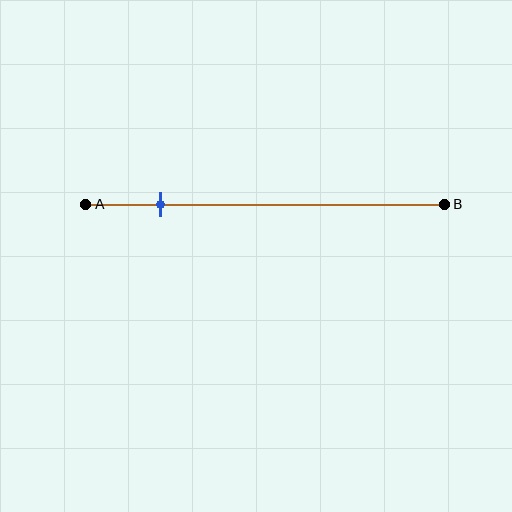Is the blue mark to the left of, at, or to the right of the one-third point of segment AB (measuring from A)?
The blue mark is to the left of the one-third point of segment AB.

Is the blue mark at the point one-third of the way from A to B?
No, the mark is at about 20% from A, not at the 33% one-third point.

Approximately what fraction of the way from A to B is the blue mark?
The blue mark is approximately 20% of the way from A to B.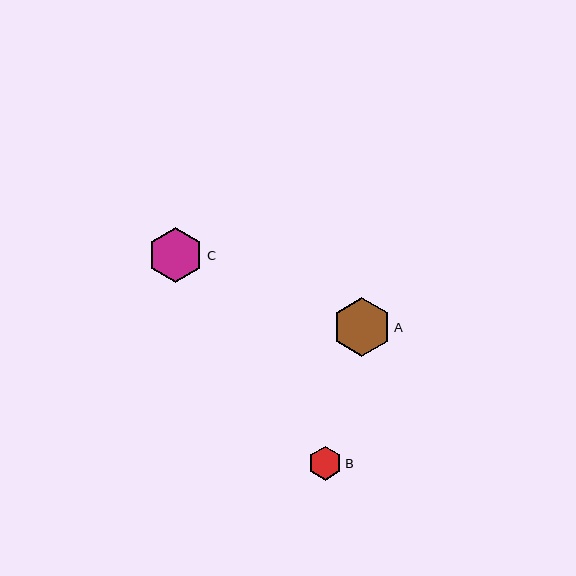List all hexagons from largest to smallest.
From largest to smallest: A, C, B.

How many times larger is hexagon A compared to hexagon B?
Hexagon A is approximately 1.7 times the size of hexagon B.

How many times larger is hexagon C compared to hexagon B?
Hexagon C is approximately 1.6 times the size of hexagon B.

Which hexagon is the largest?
Hexagon A is the largest with a size of approximately 59 pixels.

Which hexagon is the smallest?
Hexagon B is the smallest with a size of approximately 34 pixels.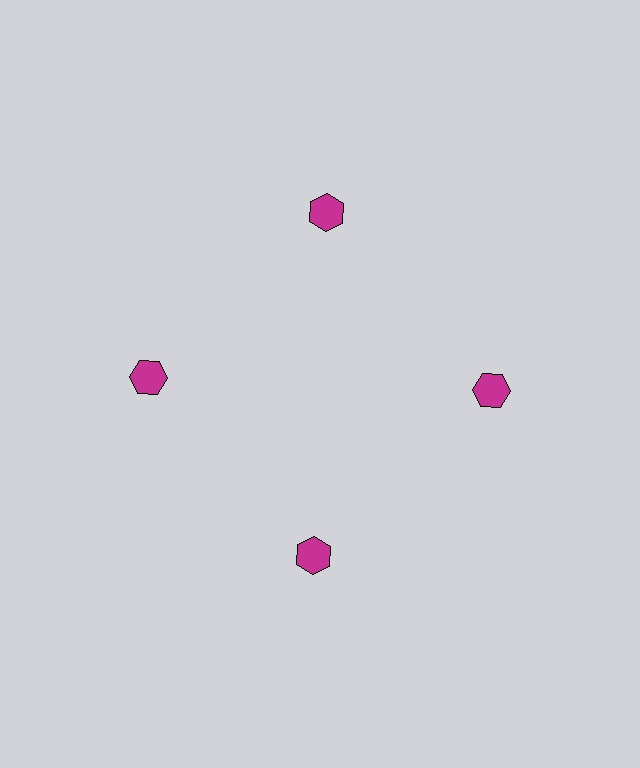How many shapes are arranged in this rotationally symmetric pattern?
There are 4 shapes, arranged in 4 groups of 1.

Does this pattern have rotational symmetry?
Yes, this pattern has 4-fold rotational symmetry. It looks the same after rotating 90 degrees around the center.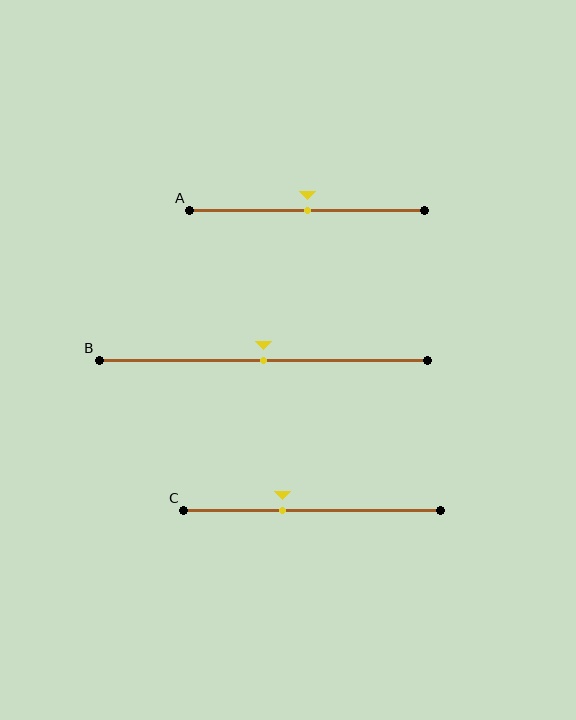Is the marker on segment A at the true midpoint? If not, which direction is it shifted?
Yes, the marker on segment A is at the true midpoint.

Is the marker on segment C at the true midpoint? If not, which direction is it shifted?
No, the marker on segment C is shifted to the left by about 11% of the segment length.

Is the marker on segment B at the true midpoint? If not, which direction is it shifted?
Yes, the marker on segment B is at the true midpoint.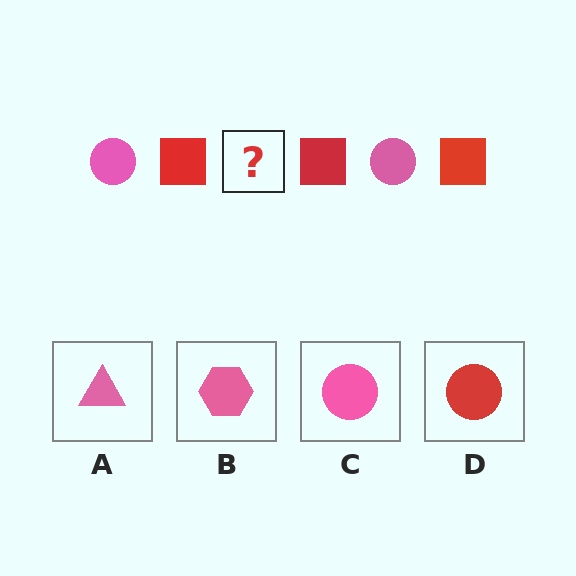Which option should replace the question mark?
Option C.